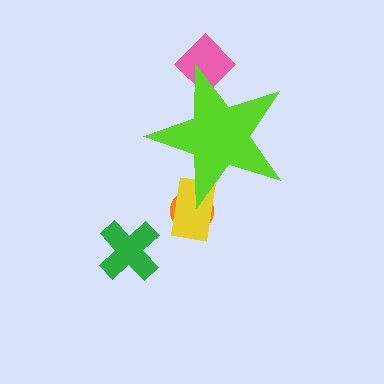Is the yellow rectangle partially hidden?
Yes, the yellow rectangle is partially hidden behind the lime star.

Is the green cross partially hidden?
No, the green cross is fully visible.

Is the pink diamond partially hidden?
Yes, the pink diamond is partially hidden behind the lime star.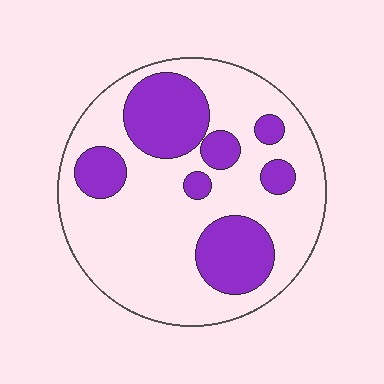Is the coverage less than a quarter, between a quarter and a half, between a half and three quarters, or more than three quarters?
Between a quarter and a half.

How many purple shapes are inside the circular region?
7.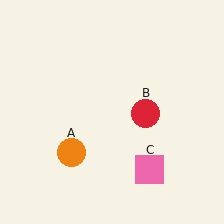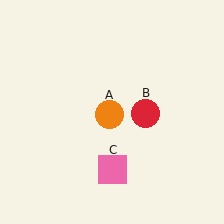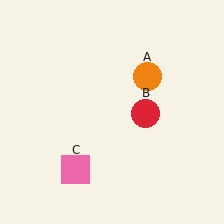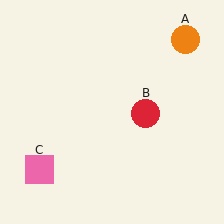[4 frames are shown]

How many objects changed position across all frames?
2 objects changed position: orange circle (object A), pink square (object C).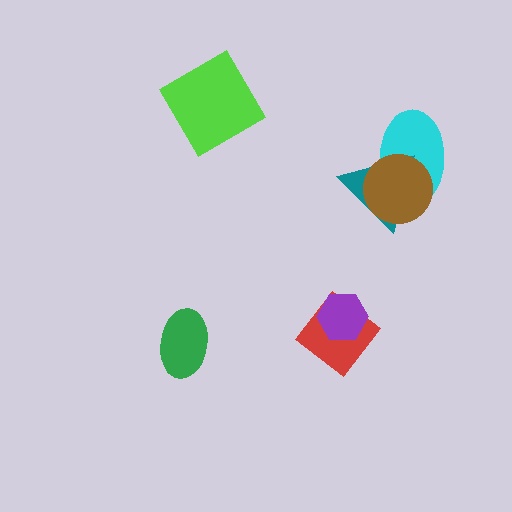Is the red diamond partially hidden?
Yes, it is partially covered by another shape.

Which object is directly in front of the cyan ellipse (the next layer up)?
The teal triangle is directly in front of the cyan ellipse.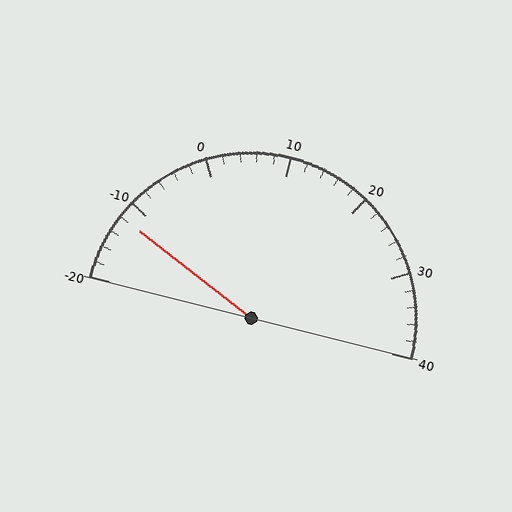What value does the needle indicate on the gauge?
The needle indicates approximately -12.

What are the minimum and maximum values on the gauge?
The gauge ranges from -20 to 40.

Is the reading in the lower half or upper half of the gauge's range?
The reading is in the lower half of the range (-20 to 40).